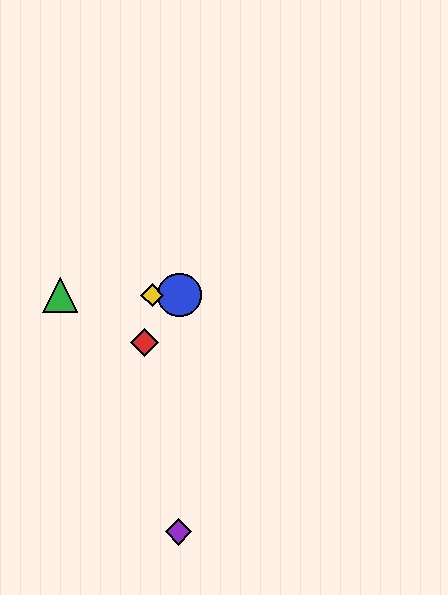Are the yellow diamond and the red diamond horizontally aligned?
No, the yellow diamond is at y≈295 and the red diamond is at y≈343.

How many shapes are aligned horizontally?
3 shapes (the blue circle, the green triangle, the yellow diamond) are aligned horizontally.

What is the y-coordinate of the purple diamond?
The purple diamond is at y≈532.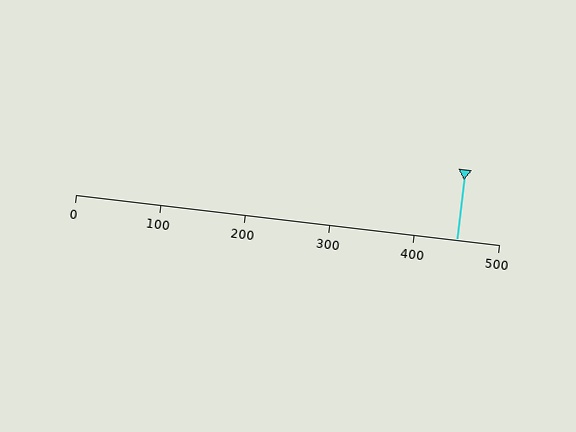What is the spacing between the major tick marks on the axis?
The major ticks are spaced 100 apart.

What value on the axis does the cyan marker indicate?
The marker indicates approximately 450.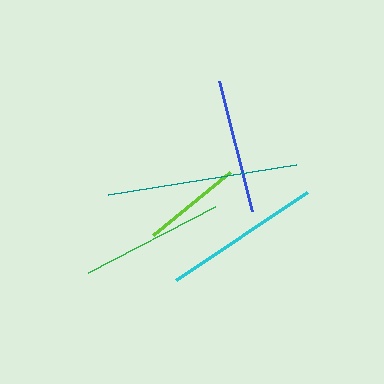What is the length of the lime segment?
The lime segment is approximately 100 pixels long.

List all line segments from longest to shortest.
From longest to shortest: teal, cyan, green, blue, lime.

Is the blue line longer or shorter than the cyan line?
The cyan line is longer than the blue line.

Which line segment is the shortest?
The lime line is the shortest at approximately 100 pixels.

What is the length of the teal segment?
The teal segment is approximately 191 pixels long.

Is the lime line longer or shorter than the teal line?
The teal line is longer than the lime line.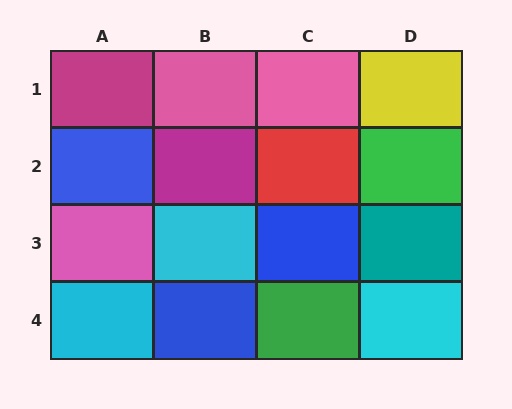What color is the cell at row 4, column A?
Cyan.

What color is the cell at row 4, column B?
Blue.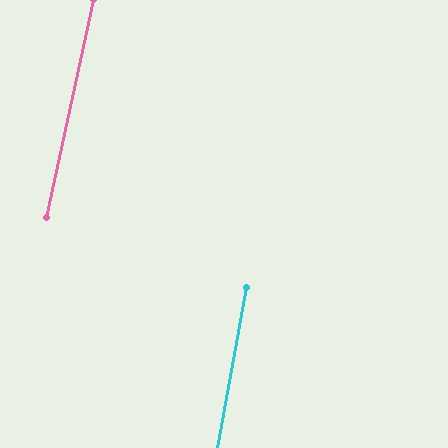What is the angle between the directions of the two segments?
Approximately 2 degrees.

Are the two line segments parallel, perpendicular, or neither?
Parallel — their directions differ by only 1.6°.